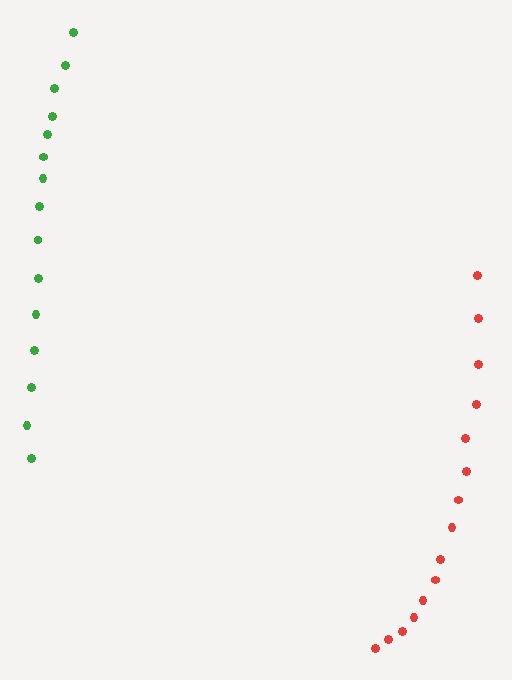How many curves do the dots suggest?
There are 2 distinct paths.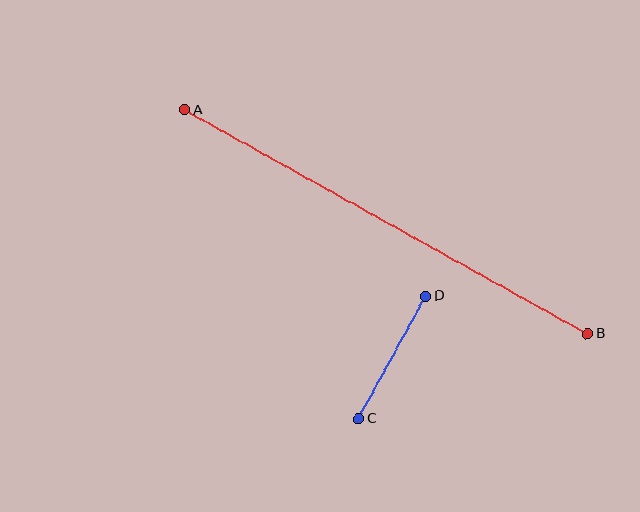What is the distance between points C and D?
The distance is approximately 140 pixels.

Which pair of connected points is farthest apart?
Points A and B are farthest apart.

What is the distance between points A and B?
The distance is approximately 461 pixels.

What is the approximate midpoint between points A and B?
The midpoint is at approximately (386, 222) pixels.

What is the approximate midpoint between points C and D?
The midpoint is at approximately (392, 358) pixels.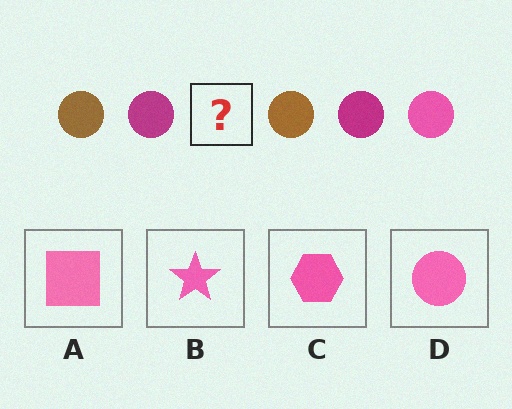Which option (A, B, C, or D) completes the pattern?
D.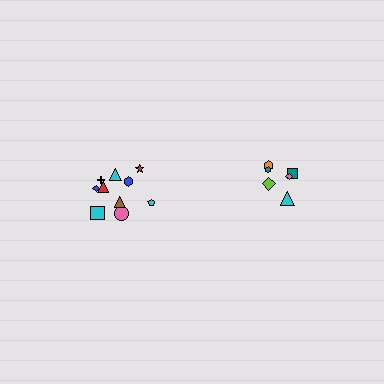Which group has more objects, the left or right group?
The left group.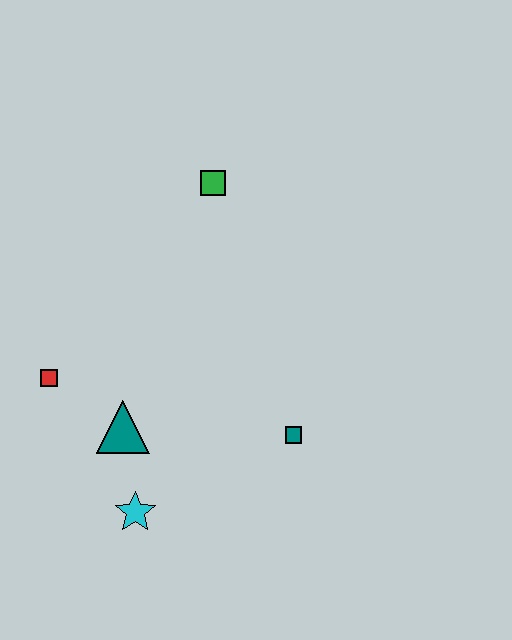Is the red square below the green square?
Yes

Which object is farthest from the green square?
The cyan star is farthest from the green square.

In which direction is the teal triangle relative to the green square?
The teal triangle is below the green square.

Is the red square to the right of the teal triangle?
No